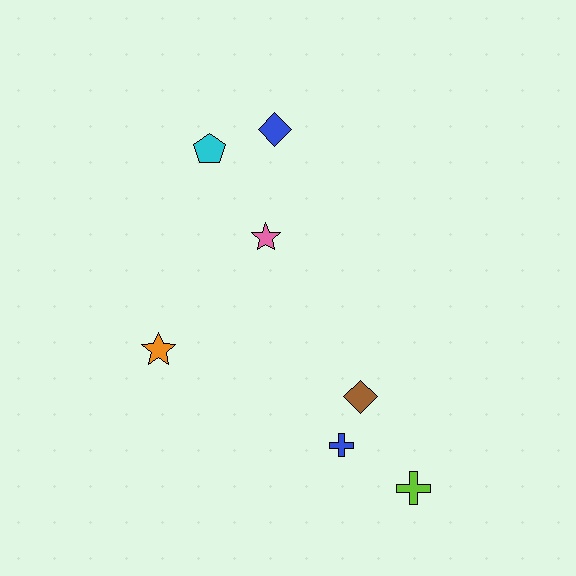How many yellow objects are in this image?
There are no yellow objects.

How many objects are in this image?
There are 7 objects.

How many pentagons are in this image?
There is 1 pentagon.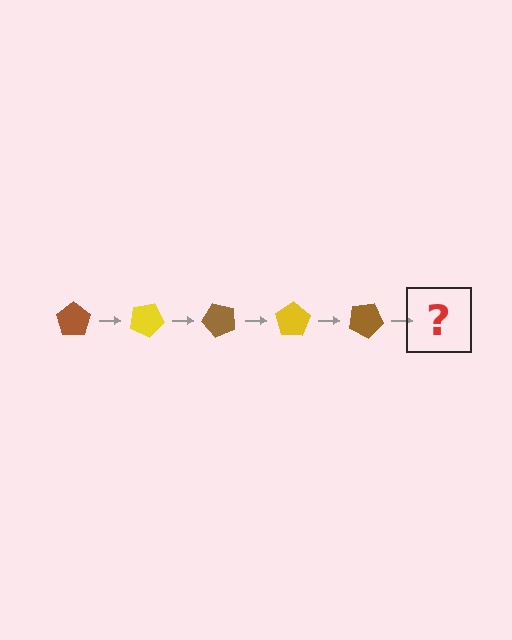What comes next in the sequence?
The next element should be a yellow pentagon, rotated 125 degrees from the start.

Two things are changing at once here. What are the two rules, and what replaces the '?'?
The two rules are that it rotates 25 degrees each step and the color cycles through brown and yellow. The '?' should be a yellow pentagon, rotated 125 degrees from the start.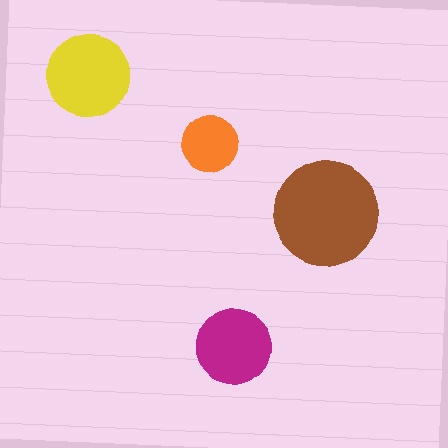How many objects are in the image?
There are 4 objects in the image.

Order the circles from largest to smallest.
the brown one, the yellow one, the magenta one, the orange one.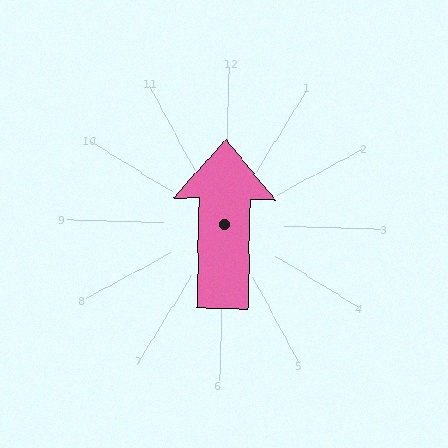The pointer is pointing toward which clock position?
Roughly 12 o'clock.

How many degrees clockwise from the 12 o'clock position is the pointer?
Approximately 359 degrees.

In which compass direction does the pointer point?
North.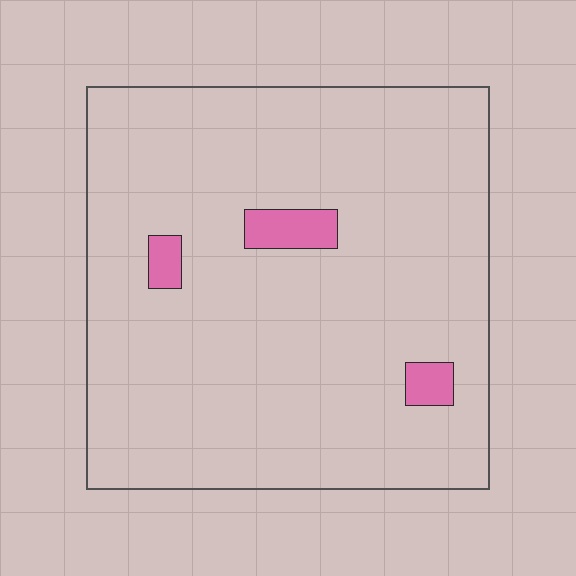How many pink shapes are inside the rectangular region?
3.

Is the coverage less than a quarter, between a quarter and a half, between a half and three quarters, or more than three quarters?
Less than a quarter.